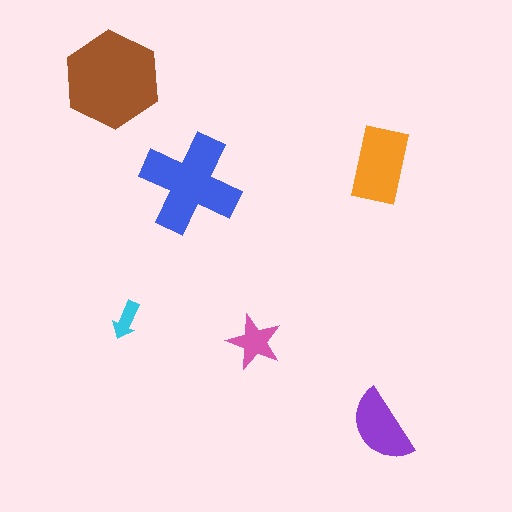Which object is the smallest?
The cyan arrow.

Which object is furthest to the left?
The brown hexagon is leftmost.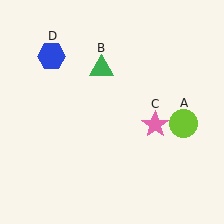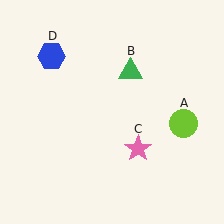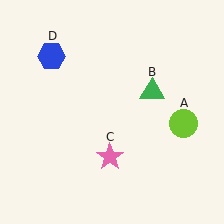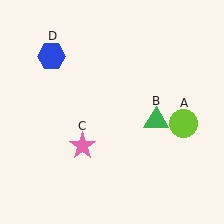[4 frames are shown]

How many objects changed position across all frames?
2 objects changed position: green triangle (object B), pink star (object C).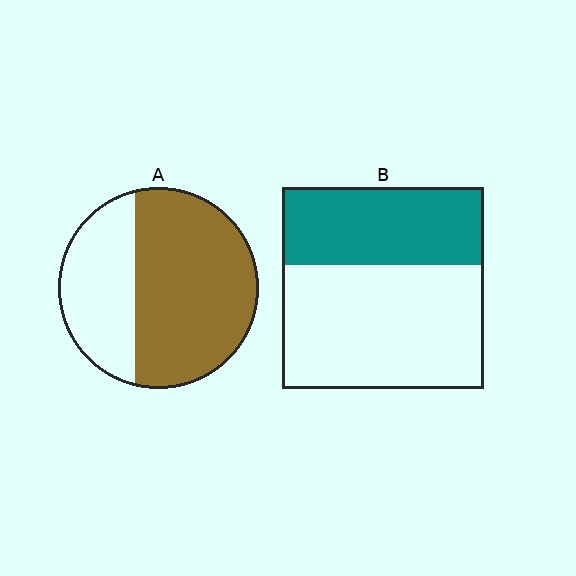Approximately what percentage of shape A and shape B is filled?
A is approximately 65% and B is approximately 40%.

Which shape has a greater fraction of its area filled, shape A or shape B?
Shape A.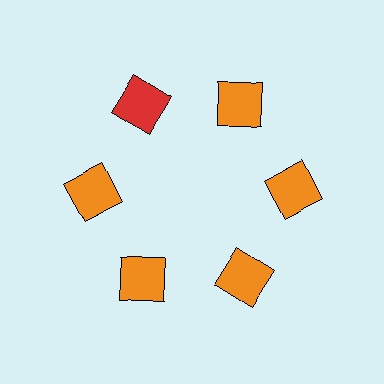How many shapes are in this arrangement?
There are 6 shapes arranged in a ring pattern.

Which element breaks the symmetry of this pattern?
The red square at roughly the 11 o'clock position breaks the symmetry. All other shapes are orange squares.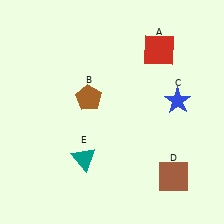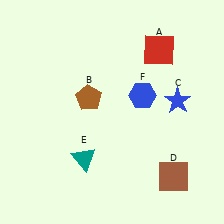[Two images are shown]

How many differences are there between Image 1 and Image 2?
There is 1 difference between the two images.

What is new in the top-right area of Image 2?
A blue hexagon (F) was added in the top-right area of Image 2.